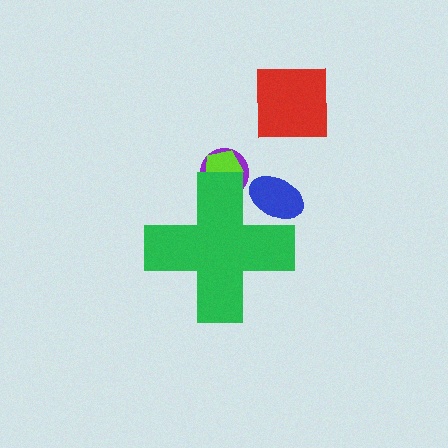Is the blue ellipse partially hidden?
Yes, the blue ellipse is partially hidden behind the green cross.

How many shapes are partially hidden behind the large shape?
3 shapes are partially hidden.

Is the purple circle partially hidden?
Yes, the purple circle is partially hidden behind the green cross.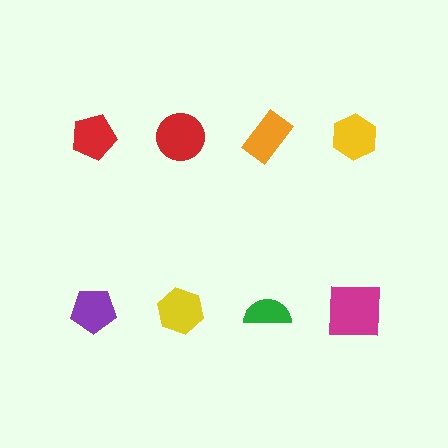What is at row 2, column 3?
A green semicircle.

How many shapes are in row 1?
4 shapes.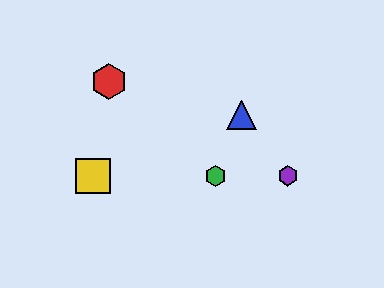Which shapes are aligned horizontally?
The green hexagon, the yellow square, the purple hexagon are aligned horizontally.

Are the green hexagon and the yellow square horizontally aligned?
Yes, both are at y≈176.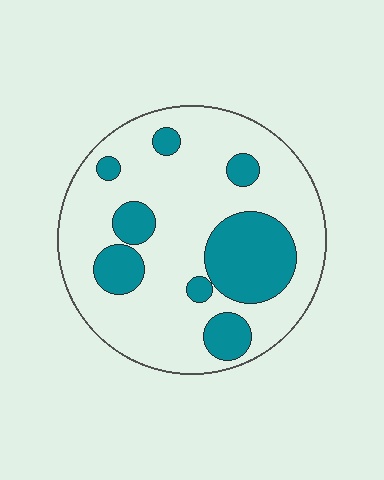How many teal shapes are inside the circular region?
8.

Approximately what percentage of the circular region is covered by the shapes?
Approximately 25%.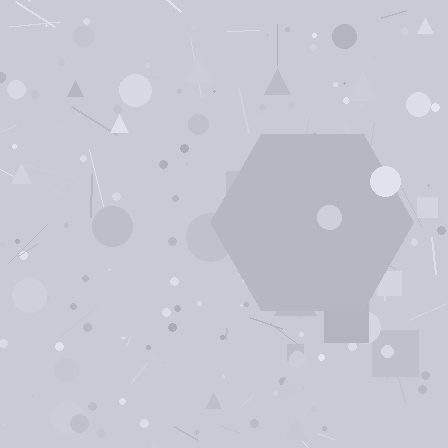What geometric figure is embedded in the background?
A hexagon is embedded in the background.